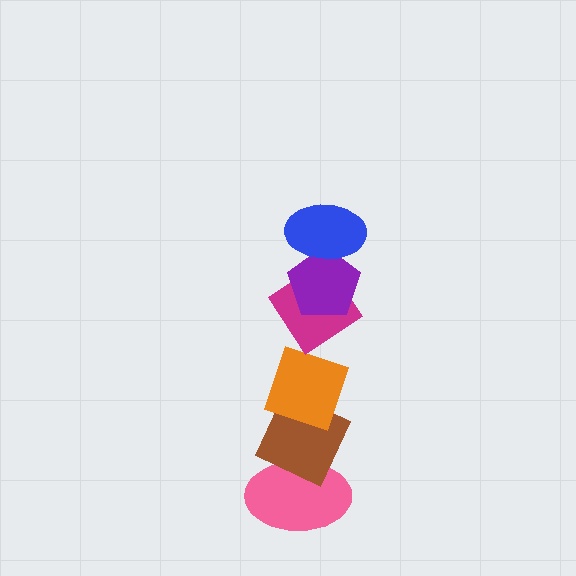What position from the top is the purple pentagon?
The purple pentagon is 2nd from the top.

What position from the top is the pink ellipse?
The pink ellipse is 6th from the top.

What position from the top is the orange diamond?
The orange diamond is 4th from the top.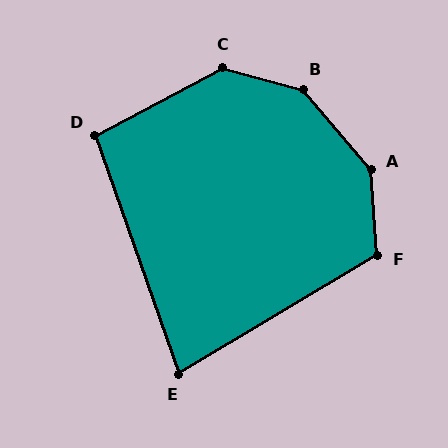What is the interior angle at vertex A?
Approximately 145 degrees (obtuse).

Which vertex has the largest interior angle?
B, at approximately 145 degrees.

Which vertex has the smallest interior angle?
E, at approximately 79 degrees.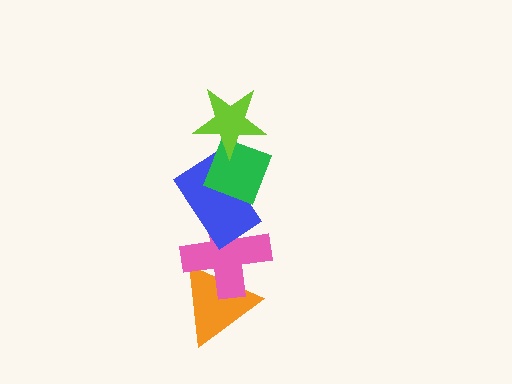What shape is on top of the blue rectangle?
The green diamond is on top of the blue rectangle.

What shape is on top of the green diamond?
The lime star is on top of the green diamond.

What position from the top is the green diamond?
The green diamond is 2nd from the top.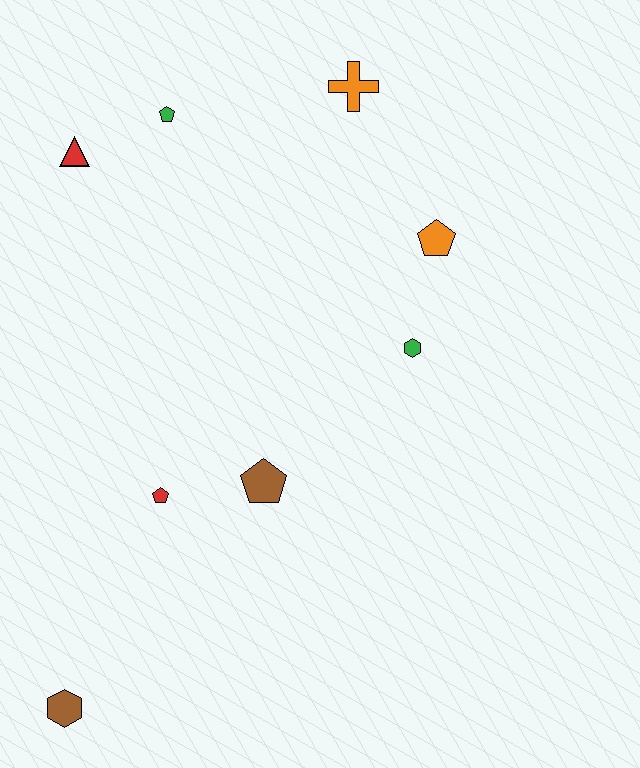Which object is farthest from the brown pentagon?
The orange cross is farthest from the brown pentagon.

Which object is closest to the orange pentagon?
The green hexagon is closest to the orange pentagon.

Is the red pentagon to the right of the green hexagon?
No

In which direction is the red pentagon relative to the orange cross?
The red pentagon is below the orange cross.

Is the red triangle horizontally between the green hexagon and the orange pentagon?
No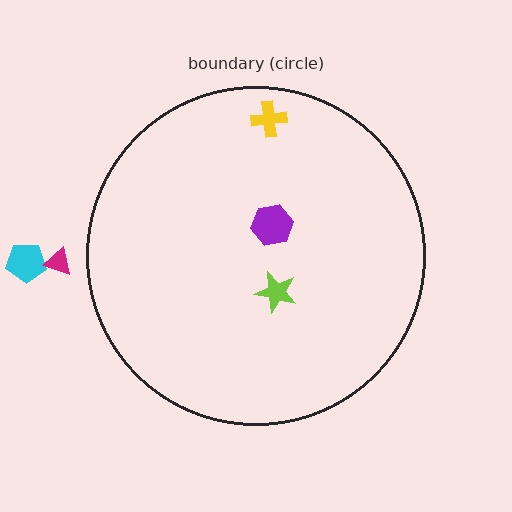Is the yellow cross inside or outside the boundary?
Inside.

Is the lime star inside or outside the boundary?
Inside.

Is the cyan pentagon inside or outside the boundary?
Outside.